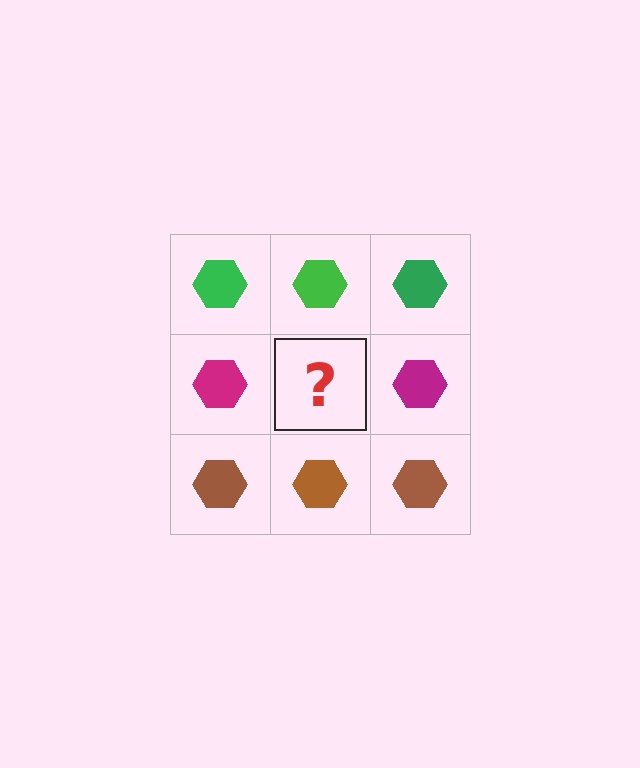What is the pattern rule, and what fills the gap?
The rule is that each row has a consistent color. The gap should be filled with a magenta hexagon.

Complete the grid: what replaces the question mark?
The question mark should be replaced with a magenta hexagon.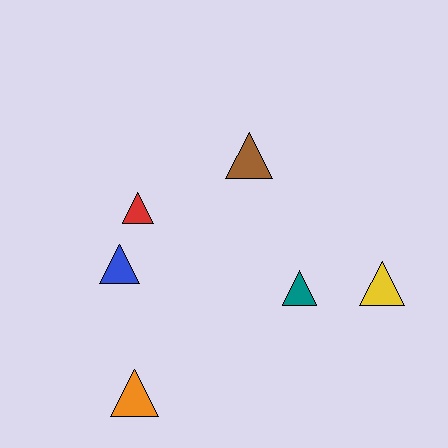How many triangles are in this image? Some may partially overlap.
There are 6 triangles.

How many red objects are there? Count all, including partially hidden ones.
There is 1 red object.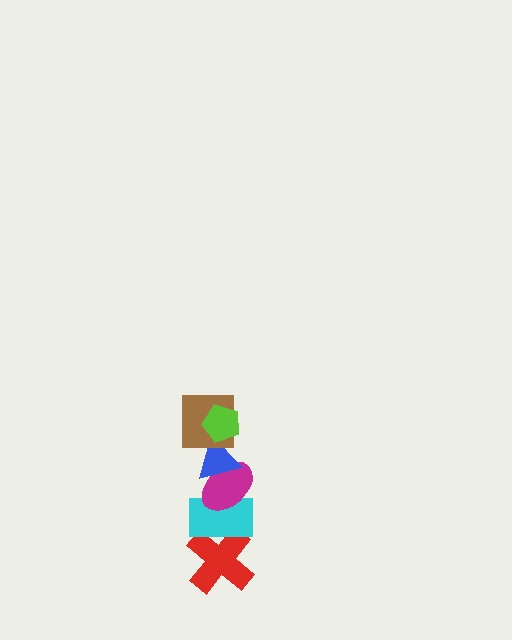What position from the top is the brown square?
The brown square is 2nd from the top.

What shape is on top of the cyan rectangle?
The magenta ellipse is on top of the cyan rectangle.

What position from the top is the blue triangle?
The blue triangle is 3rd from the top.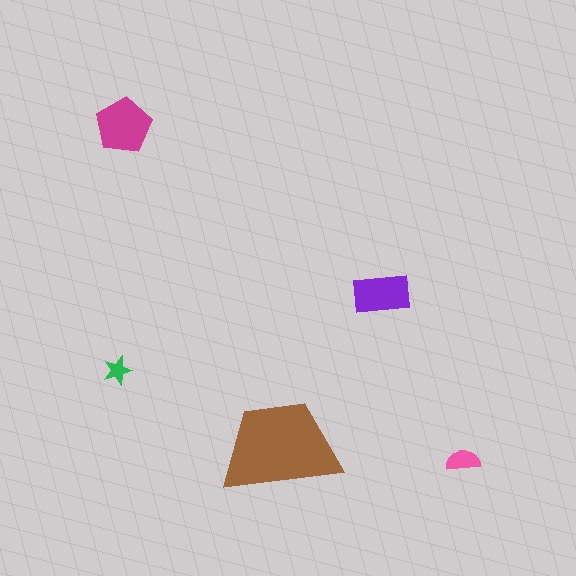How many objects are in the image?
There are 5 objects in the image.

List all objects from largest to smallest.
The brown trapezoid, the magenta pentagon, the purple rectangle, the pink semicircle, the green star.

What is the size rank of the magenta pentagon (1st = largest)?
2nd.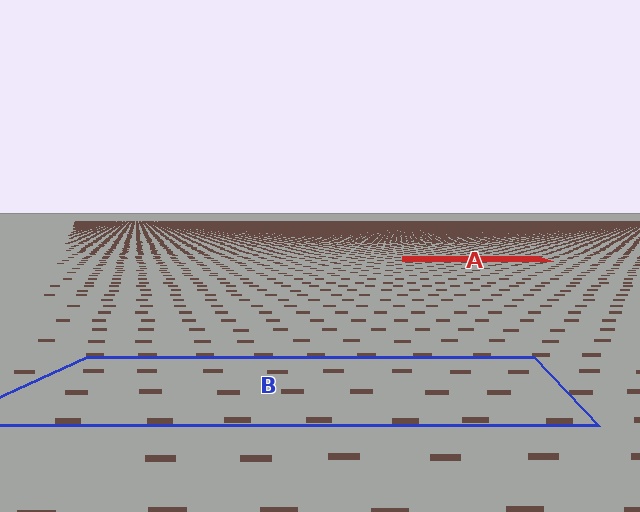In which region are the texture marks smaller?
The texture marks are smaller in region A, because it is farther away.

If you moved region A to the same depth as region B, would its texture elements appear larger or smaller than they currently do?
They would appear larger. At a closer depth, the same texture elements are projected at a bigger on-screen size.